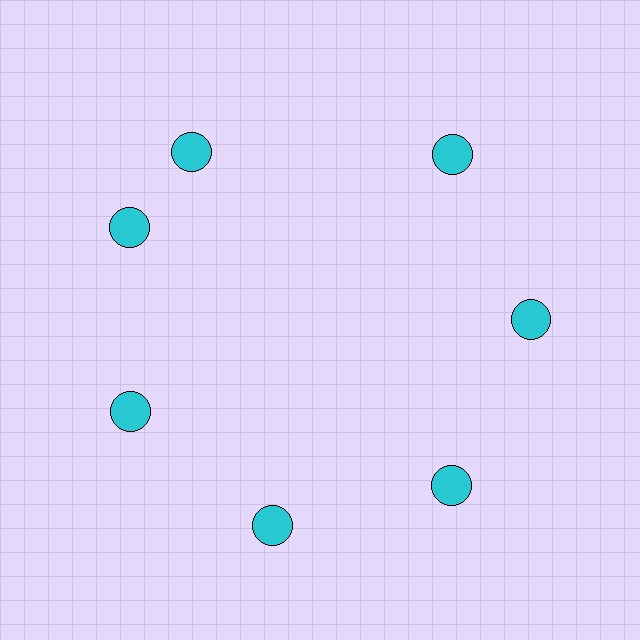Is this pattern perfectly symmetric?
No. The 7 cyan circles are arranged in a ring, but one element near the 12 o'clock position is rotated out of alignment along the ring, breaking the 7-fold rotational symmetry.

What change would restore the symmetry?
The symmetry would be restored by rotating it back into even spacing with its neighbors so that all 7 circles sit at equal angles and equal distance from the center.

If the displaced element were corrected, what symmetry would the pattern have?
It would have 7-fold rotational symmetry — the pattern would map onto itself every 51 degrees.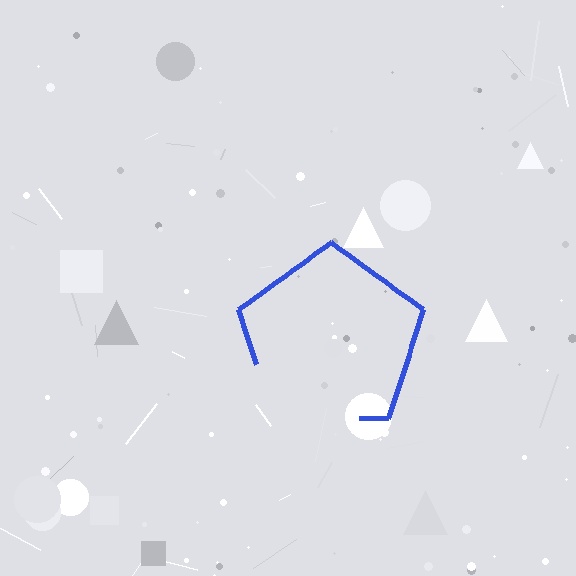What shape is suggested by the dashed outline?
The dashed outline suggests a pentagon.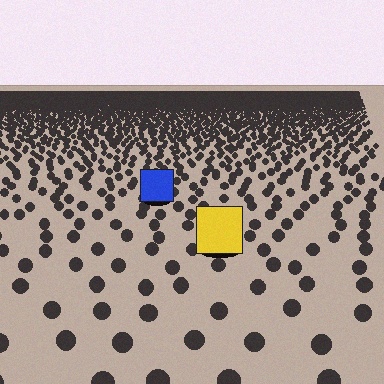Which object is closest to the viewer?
The yellow square is closest. The texture marks near it are larger and more spread out.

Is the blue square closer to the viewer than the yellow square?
No. The yellow square is closer — you can tell from the texture gradient: the ground texture is coarser near it.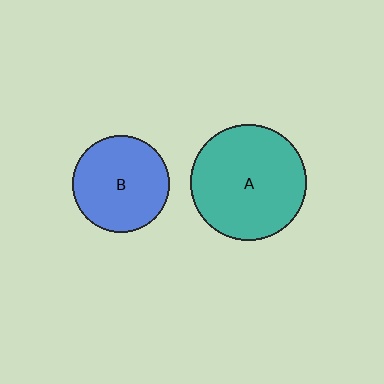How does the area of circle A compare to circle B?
Approximately 1.4 times.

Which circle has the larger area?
Circle A (teal).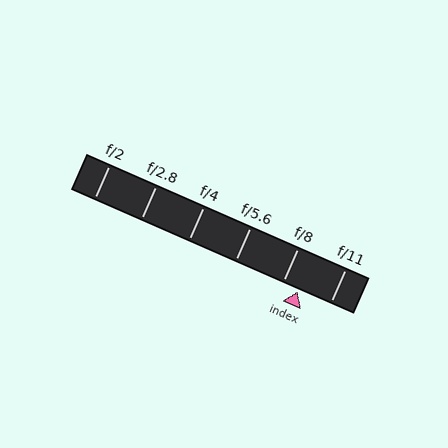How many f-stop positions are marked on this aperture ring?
There are 6 f-stop positions marked.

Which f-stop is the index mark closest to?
The index mark is closest to f/8.